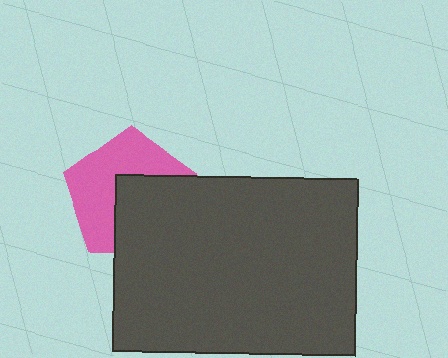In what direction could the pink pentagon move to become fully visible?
The pink pentagon could move toward the upper-left. That would shift it out from behind the dark gray rectangle entirely.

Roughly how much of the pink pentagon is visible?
About half of it is visible (roughly 54%).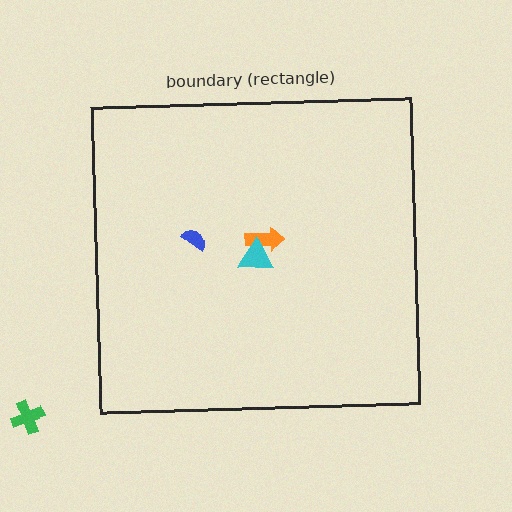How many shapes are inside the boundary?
3 inside, 1 outside.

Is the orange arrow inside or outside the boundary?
Inside.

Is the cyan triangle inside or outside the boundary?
Inside.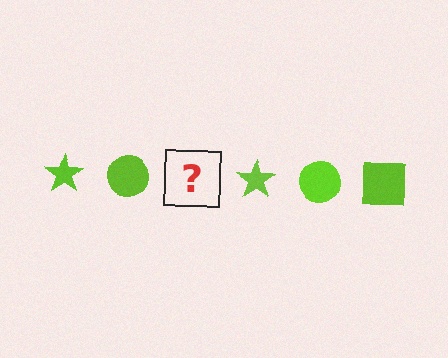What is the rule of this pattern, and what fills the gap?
The rule is that the pattern cycles through star, circle, square shapes in lime. The gap should be filled with a lime square.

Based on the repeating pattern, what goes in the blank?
The blank should be a lime square.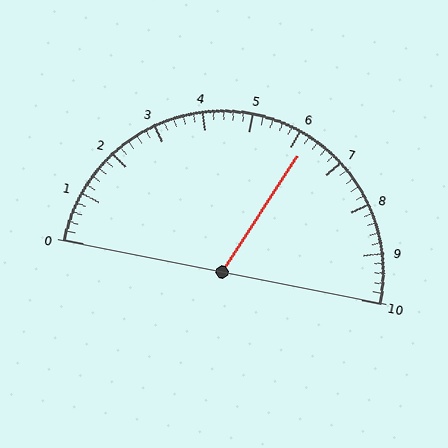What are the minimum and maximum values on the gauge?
The gauge ranges from 0 to 10.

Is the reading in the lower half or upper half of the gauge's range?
The reading is in the upper half of the range (0 to 10).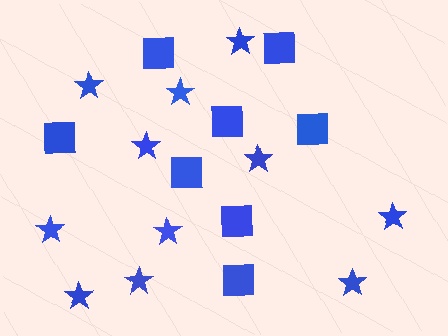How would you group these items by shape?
There are 2 groups: one group of stars (11) and one group of squares (8).